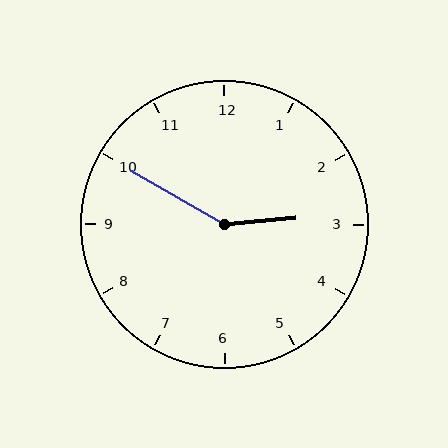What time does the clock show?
2:50.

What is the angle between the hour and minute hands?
Approximately 145 degrees.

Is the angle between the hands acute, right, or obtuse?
It is obtuse.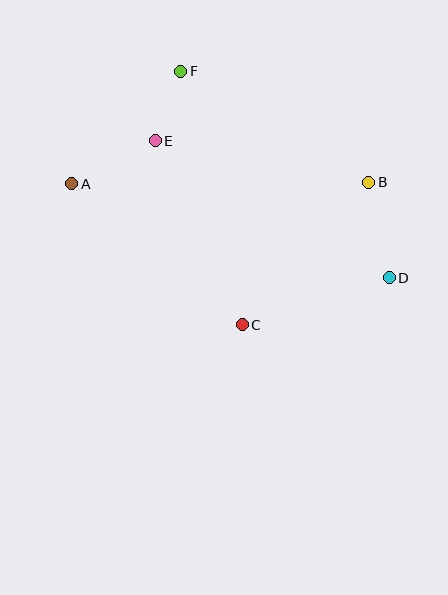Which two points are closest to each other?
Points E and F are closest to each other.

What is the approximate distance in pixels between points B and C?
The distance between B and C is approximately 190 pixels.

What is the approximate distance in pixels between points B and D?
The distance between B and D is approximately 97 pixels.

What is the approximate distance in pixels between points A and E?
The distance between A and E is approximately 94 pixels.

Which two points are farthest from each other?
Points A and D are farthest from each other.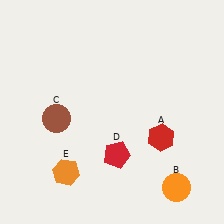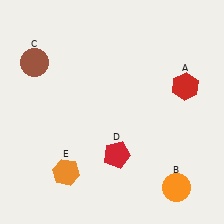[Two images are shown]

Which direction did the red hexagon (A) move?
The red hexagon (A) moved up.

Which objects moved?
The objects that moved are: the red hexagon (A), the brown circle (C).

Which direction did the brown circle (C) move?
The brown circle (C) moved up.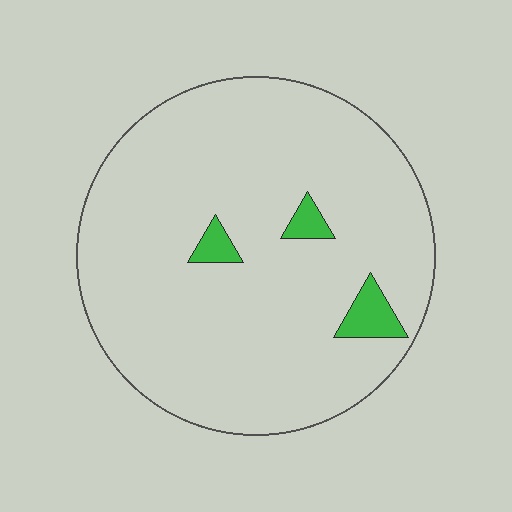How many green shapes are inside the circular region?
3.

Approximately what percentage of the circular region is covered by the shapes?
Approximately 5%.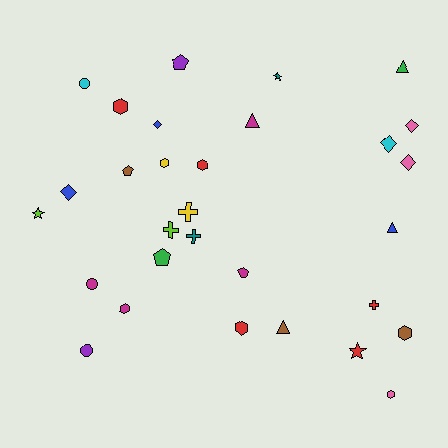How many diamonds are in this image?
There are 5 diamonds.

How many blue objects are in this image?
There are 3 blue objects.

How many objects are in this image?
There are 30 objects.